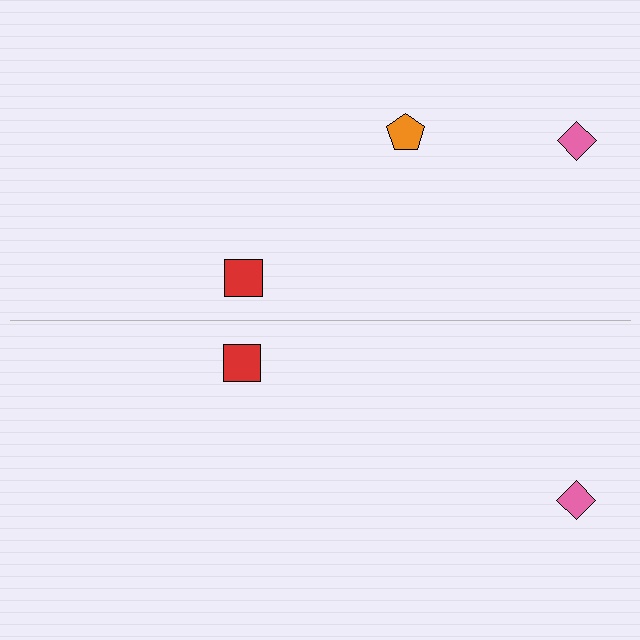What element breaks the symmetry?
A orange pentagon is missing from the bottom side.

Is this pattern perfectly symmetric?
No, the pattern is not perfectly symmetric. A orange pentagon is missing from the bottom side.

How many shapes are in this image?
There are 5 shapes in this image.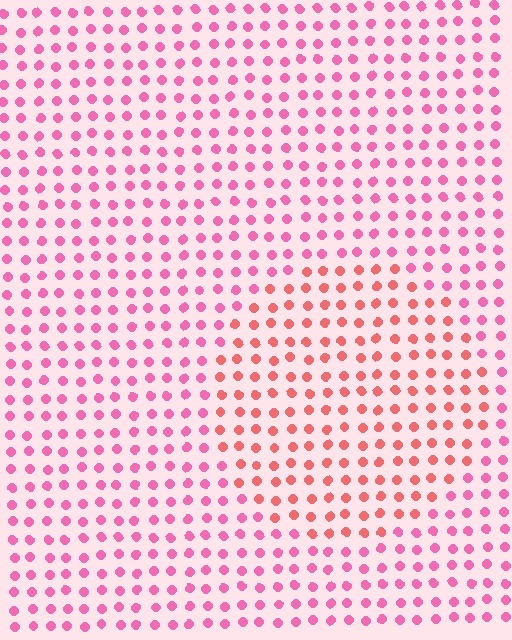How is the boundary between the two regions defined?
The boundary is defined purely by a slight shift in hue (about 30 degrees). Spacing, size, and orientation are identical on both sides.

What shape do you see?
I see a circle.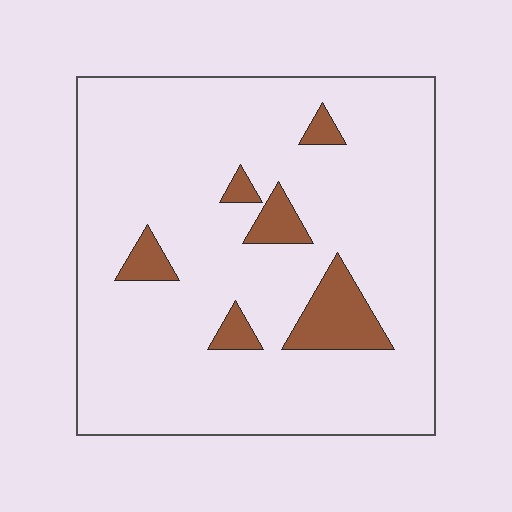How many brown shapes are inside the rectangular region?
6.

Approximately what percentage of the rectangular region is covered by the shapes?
Approximately 10%.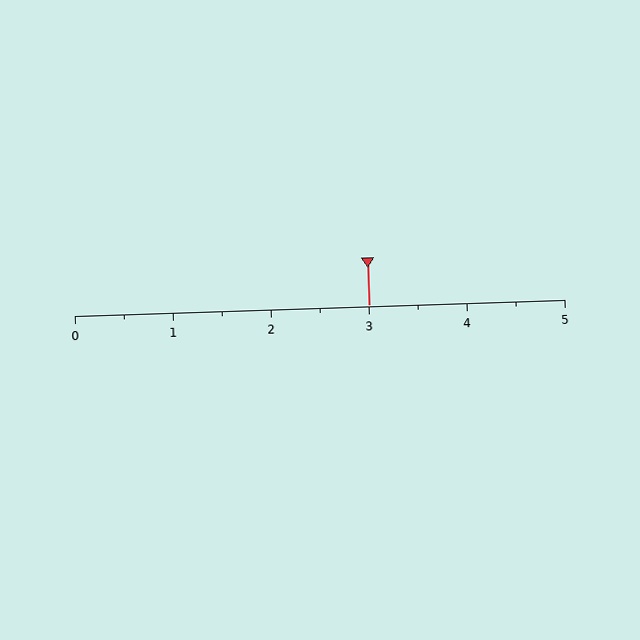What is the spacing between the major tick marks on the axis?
The major ticks are spaced 1 apart.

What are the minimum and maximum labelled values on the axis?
The axis runs from 0 to 5.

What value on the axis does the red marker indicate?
The marker indicates approximately 3.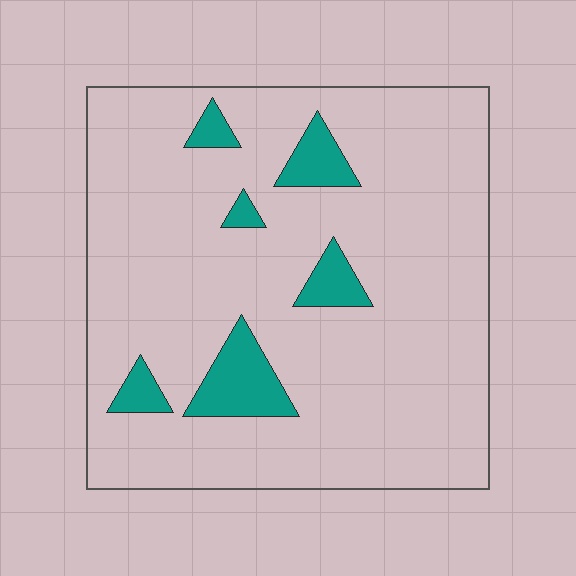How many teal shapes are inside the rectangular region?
6.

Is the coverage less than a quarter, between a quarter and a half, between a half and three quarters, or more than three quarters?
Less than a quarter.